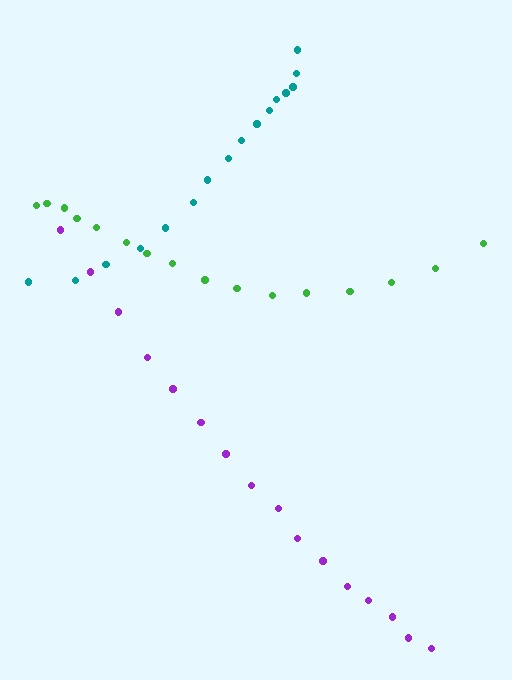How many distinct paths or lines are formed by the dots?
There are 3 distinct paths.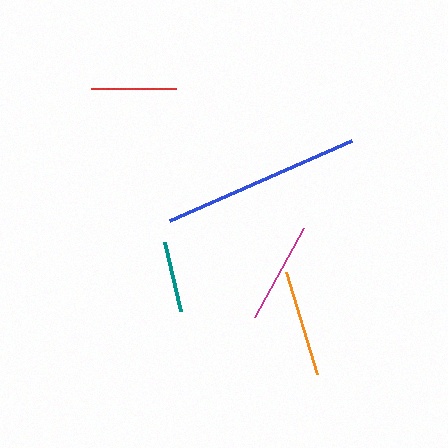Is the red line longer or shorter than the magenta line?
The magenta line is longer than the red line.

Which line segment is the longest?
The blue line is the longest at approximately 198 pixels.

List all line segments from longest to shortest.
From longest to shortest: blue, orange, magenta, red, teal.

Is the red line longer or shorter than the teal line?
The red line is longer than the teal line.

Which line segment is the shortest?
The teal line is the shortest at approximately 70 pixels.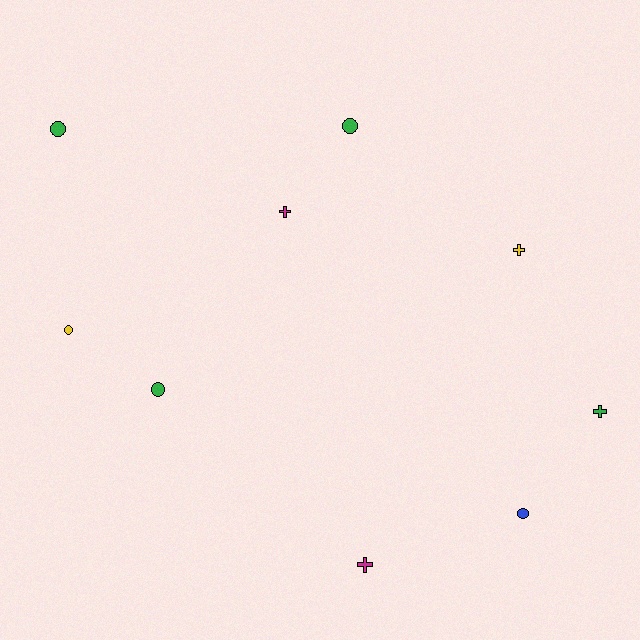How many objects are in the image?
There are 9 objects.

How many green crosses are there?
There is 1 green cross.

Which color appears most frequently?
Green, with 4 objects.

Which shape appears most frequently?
Circle, with 5 objects.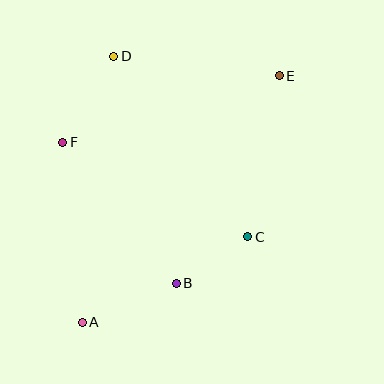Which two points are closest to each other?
Points B and C are closest to each other.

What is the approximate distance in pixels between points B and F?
The distance between B and F is approximately 181 pixels.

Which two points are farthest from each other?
Points A and E are farthest from each other.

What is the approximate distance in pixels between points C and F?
The distance between C and F is approximately 207 pixels.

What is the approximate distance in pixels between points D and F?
The distance between D and F is approximately 100 pixels.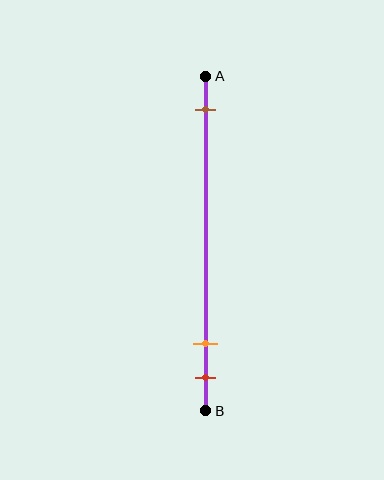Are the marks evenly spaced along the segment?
No, the marks are not evenly spaced.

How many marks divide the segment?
There are 3 marks dividing the segment.